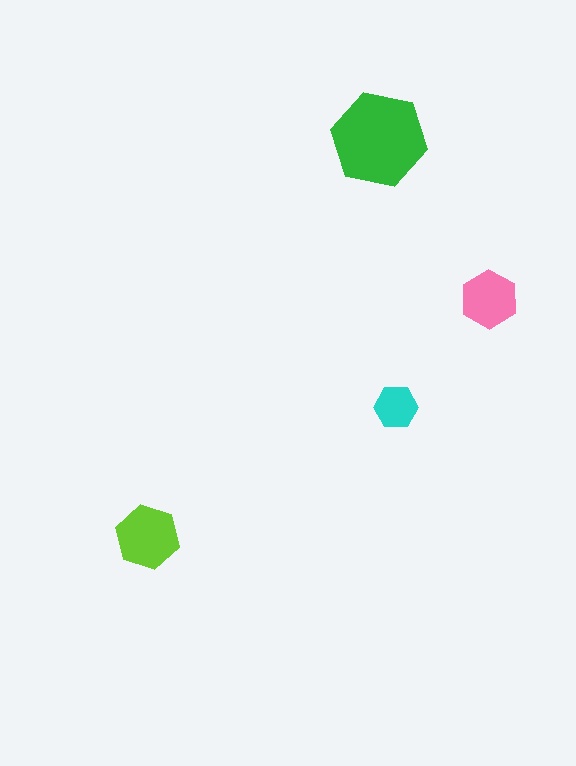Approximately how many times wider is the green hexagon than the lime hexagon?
About 1.5 times wider.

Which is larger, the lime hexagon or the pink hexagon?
The lime one.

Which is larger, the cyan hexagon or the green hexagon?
The green one.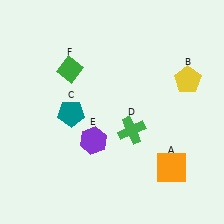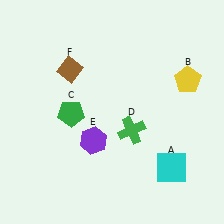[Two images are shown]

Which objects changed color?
A changed from orange to cyan. C changed from teal to green. F changed from green to brown.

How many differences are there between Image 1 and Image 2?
There are 3 differences between the two images.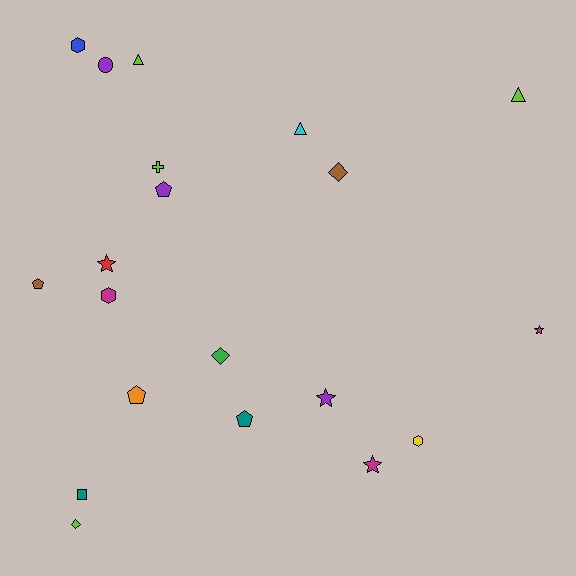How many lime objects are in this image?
There are 4 lime objects.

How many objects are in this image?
There are 20 objects.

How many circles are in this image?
There is 1 circle.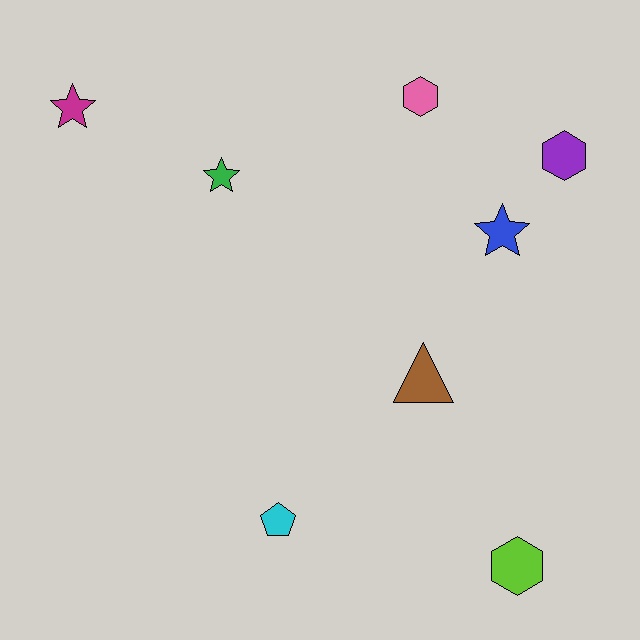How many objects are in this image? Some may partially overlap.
There are 8 objects.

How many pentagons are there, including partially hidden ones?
There is 1 pentagon.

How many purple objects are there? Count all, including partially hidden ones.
There is 1 purple object.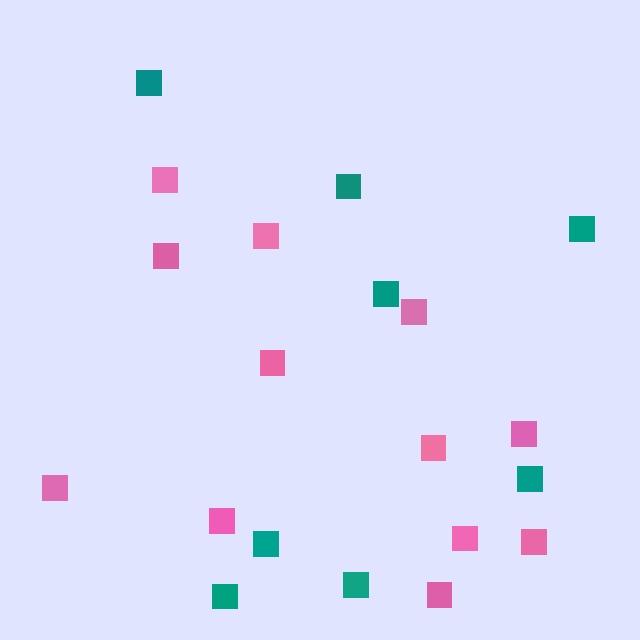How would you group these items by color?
There are 2 groups: one group of teal squares (8) and one group of pink squares (12).